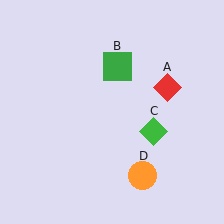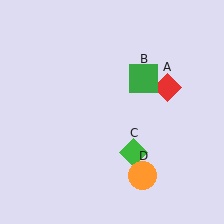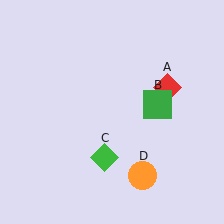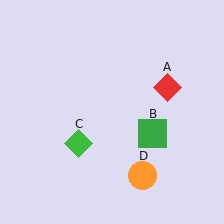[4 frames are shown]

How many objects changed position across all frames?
2 objects changed position: green square (object B), green diamond (object C).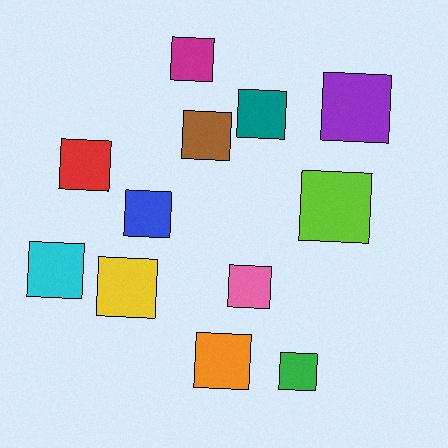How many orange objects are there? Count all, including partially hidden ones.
There is 1 orange object.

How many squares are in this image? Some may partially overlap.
There are 12 squares.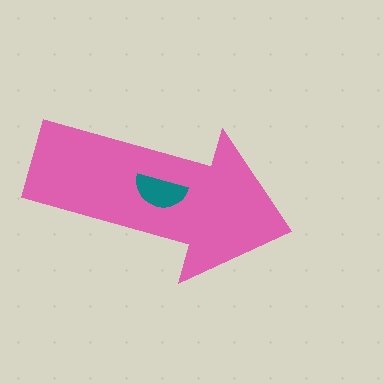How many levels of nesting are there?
2.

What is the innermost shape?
The teal semicircle.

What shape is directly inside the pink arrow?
The teal semicircle.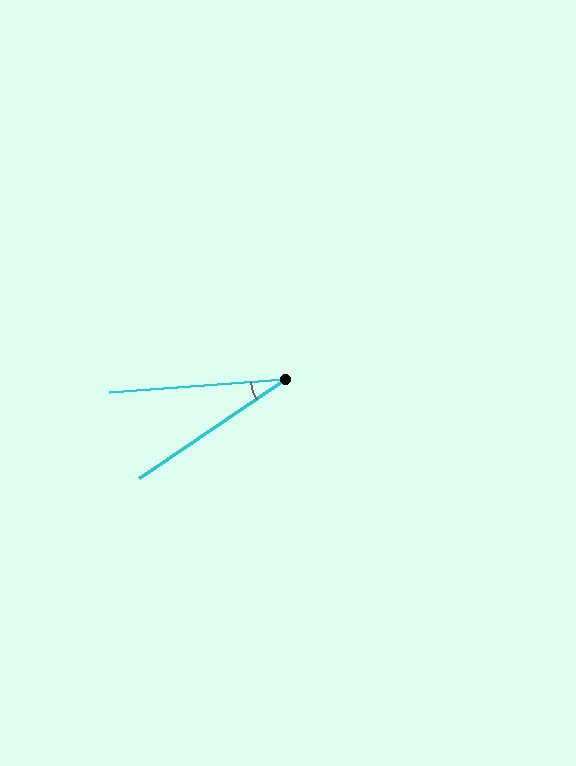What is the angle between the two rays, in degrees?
Approximately 30 degrees.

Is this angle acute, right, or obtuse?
It is acute.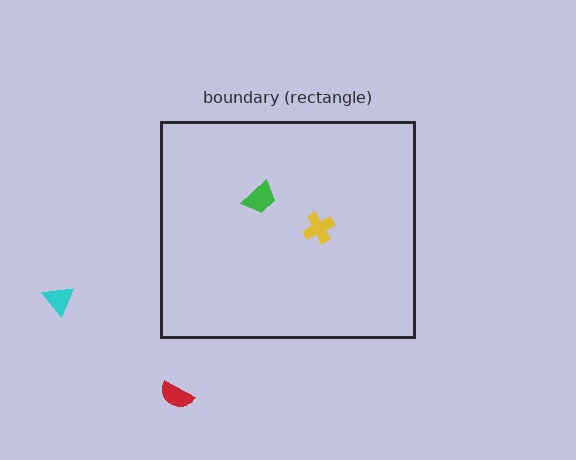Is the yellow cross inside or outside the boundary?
Inside.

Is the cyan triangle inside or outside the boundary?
Outside.